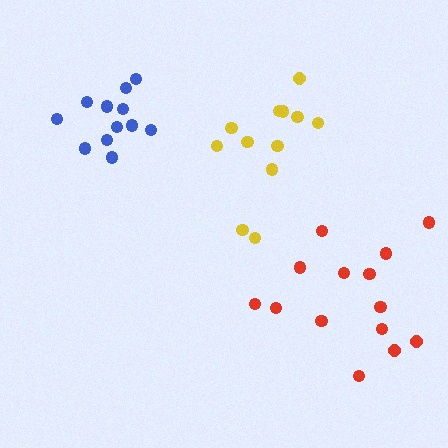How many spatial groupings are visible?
There are 3 spatial groupings.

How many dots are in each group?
Group 1: 12 dots, Group 2: 14 dots, Group 3: 12 dots (38 total).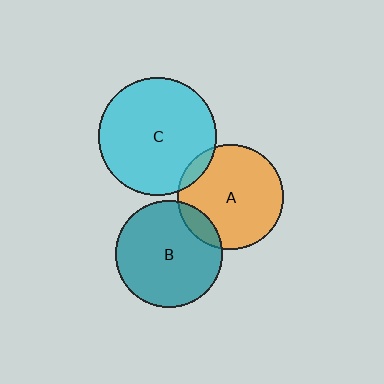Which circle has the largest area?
Circle C (cyan).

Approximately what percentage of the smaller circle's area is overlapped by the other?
Approximately 10%.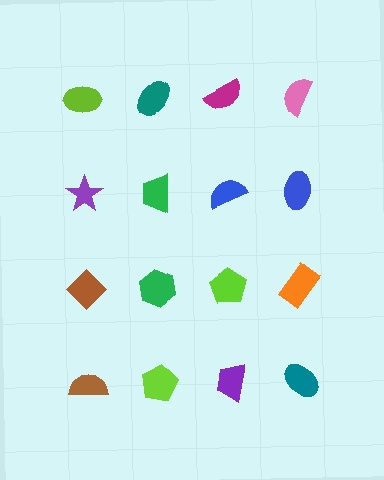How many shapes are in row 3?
4 shapes.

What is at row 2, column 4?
A blue ellipse.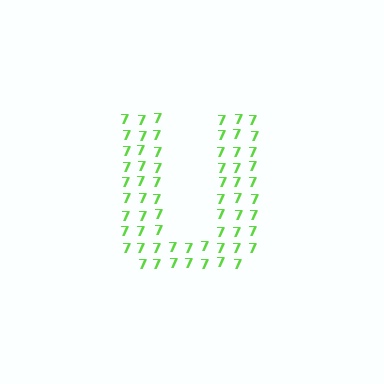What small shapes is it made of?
It is made of small digit 7's.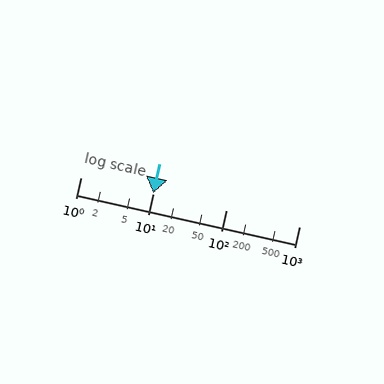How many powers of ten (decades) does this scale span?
The scale spans 3 decades, from 1 to 1000.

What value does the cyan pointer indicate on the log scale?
The pointer indicates approximately 9.8.